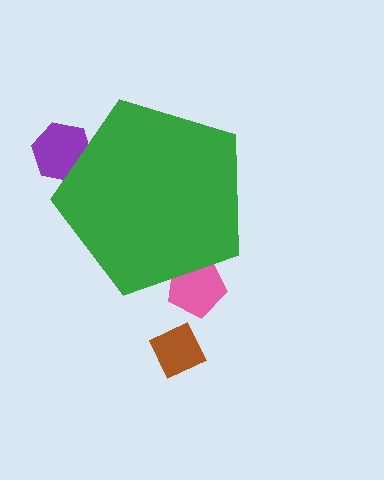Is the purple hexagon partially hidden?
Yes, the purple hexagon is partially hidden behind the green pentagon.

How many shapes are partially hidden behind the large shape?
2 shapes are partially hidden.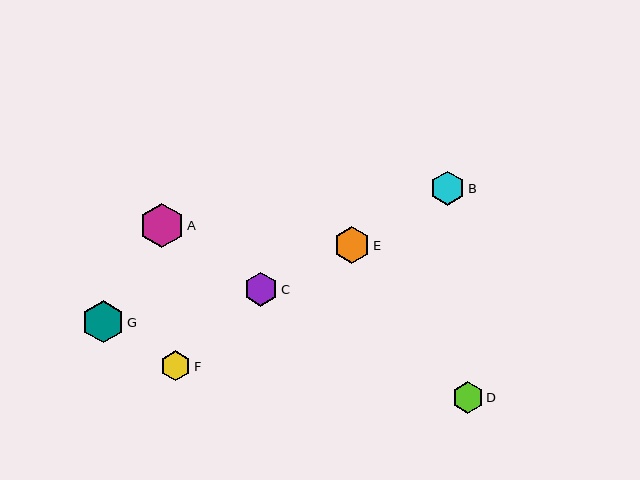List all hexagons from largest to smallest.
From largest to smallest: A, G, E, B, C, D, F.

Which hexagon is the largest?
Hexagon A is the largest with a size of approximately 44 pixels.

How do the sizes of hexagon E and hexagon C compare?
Hexagon E and hexagon C are approximately the same size.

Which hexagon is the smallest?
Hexagon F is the smallest with a size of approximately 30 pixels.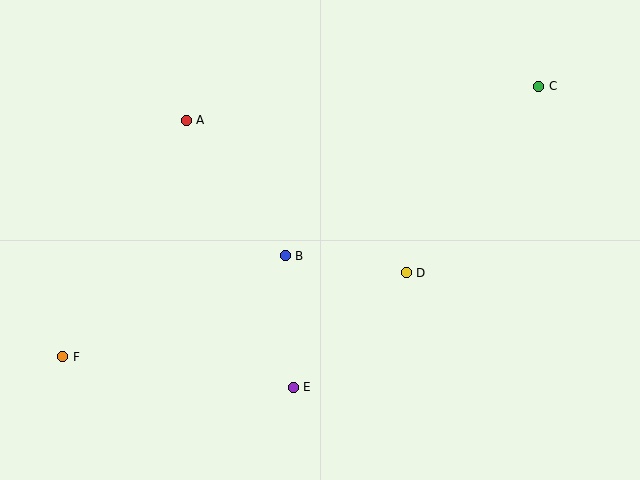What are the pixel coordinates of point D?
Point D is at (406, 273).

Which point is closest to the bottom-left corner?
Point F is closest to the bottom-left corner.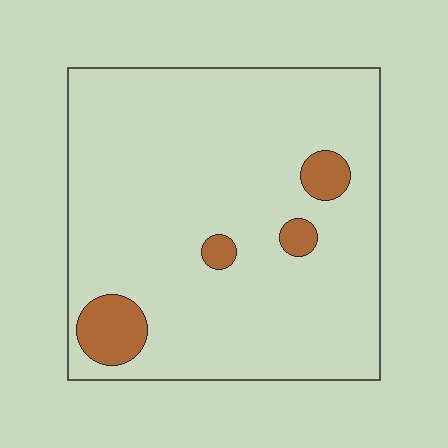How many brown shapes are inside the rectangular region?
4.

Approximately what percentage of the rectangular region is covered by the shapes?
Approximately 10%.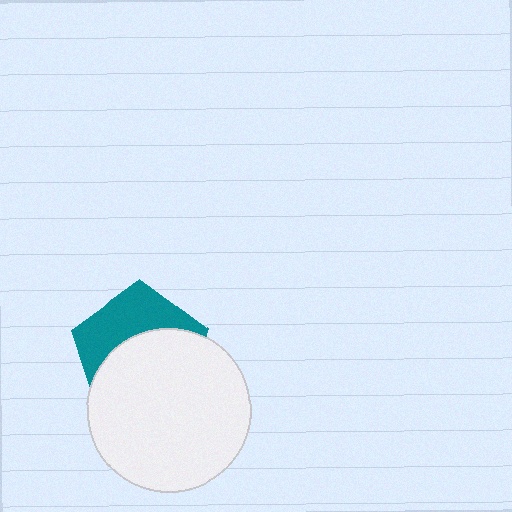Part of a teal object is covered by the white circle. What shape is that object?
It is a pentagon.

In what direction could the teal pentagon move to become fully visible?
The teal pentagon could move up. That would shift it out from behind the white circle entirely.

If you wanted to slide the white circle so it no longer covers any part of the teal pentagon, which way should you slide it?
Slide it down — that is the most direct way to separate the two shapes.